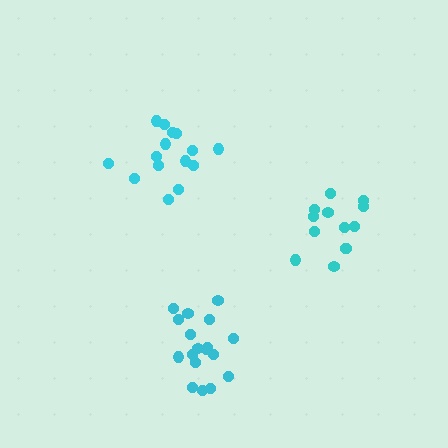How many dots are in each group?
Group 1: 15 dots, Group 2: 18 dots, Group 3: 13 dots (46 total).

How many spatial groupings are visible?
There are 3 spatial groupings.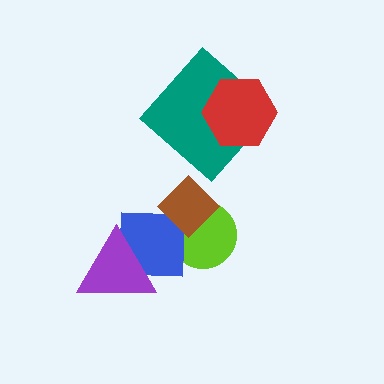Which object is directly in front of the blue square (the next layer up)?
The purple triangle is directly in front of the blue square.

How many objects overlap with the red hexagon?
1 object overlaps with the red hexagon.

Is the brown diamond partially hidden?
No, no other shape covers it.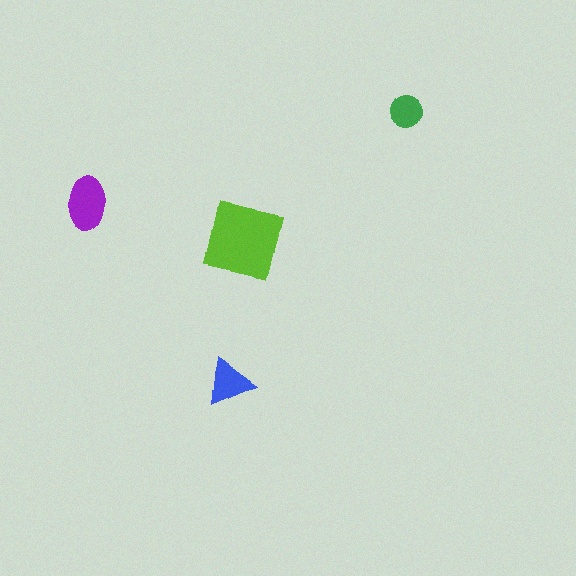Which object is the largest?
The lime square.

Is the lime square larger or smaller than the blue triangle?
Larger.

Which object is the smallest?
The green circle.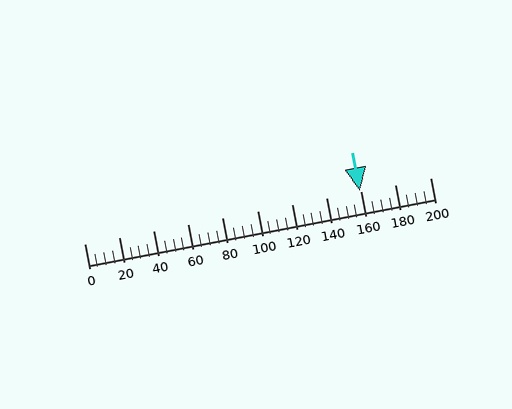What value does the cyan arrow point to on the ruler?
The cyan arrow points to approximately 159.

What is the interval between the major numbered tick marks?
The major tick marks are spaced 20 units apart.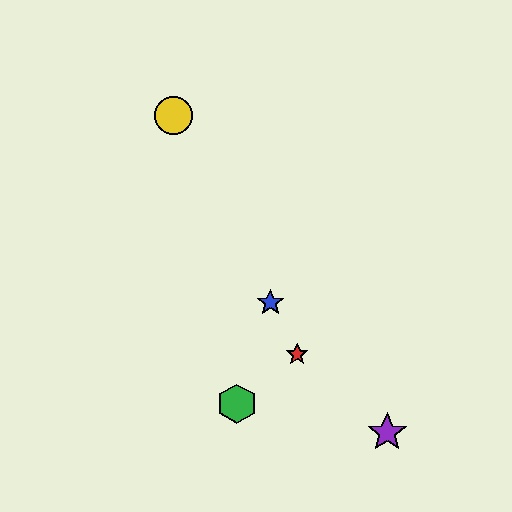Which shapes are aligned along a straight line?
The red star, the blue star, the yellow circle are aligned along a straight line.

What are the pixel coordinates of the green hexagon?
The green hexagon is at (237, 404).